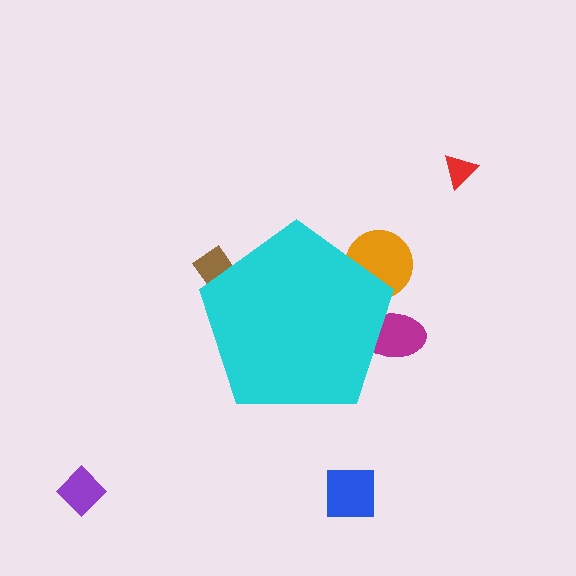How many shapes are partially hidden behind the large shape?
3 shapes are partially hidden.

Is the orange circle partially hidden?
Yes, the orange circle is partially hidden behind the cyan pentagon.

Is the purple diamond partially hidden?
No, the purple diamond is fully visible.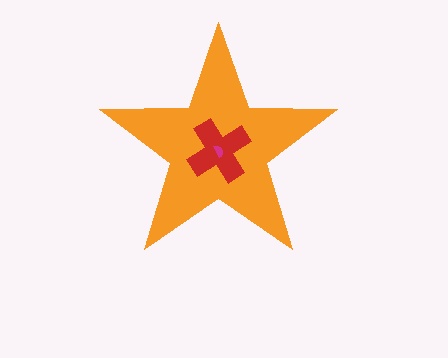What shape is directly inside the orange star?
The red cross.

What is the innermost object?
The magenta semicircle.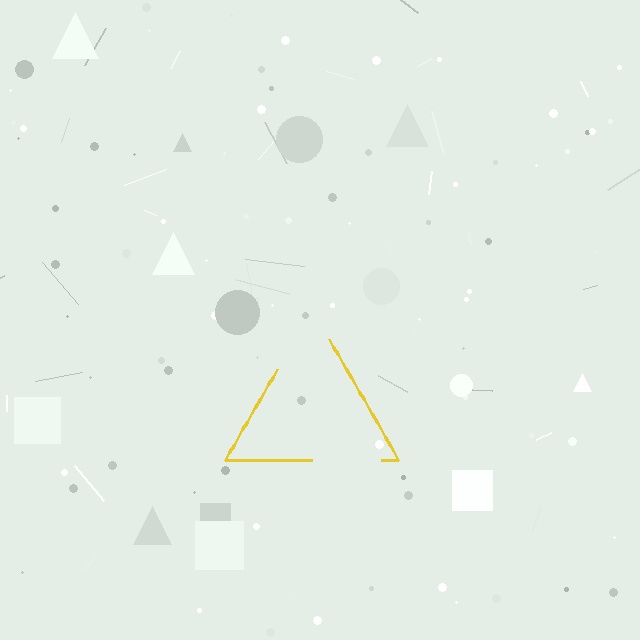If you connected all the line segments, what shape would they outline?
They would outline a triangle.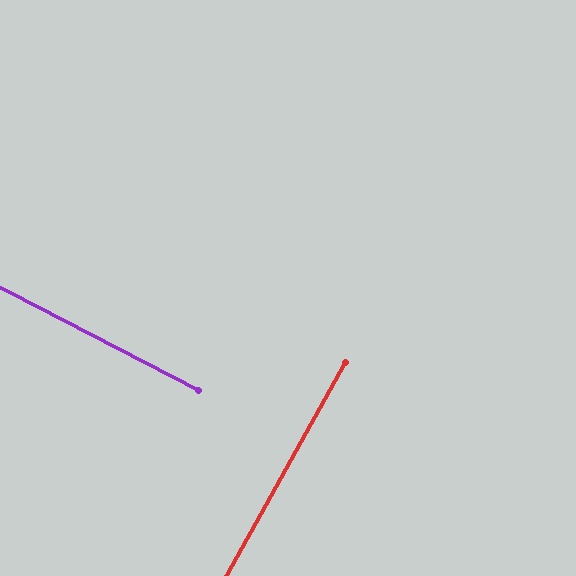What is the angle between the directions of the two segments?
Approximately 88 degrees.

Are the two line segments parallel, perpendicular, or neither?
Perpendicular — they meet at approximately 88°.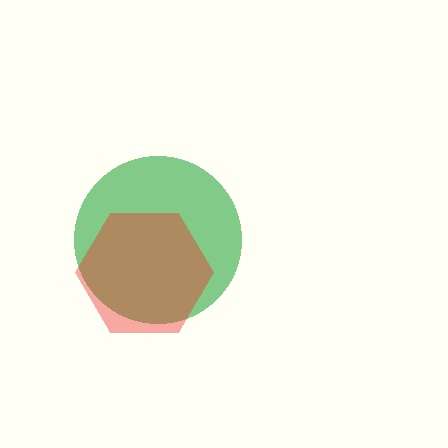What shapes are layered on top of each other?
The layered shapes are: a green circle, a red hexagon.